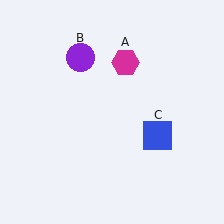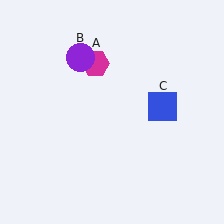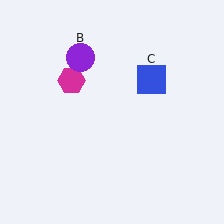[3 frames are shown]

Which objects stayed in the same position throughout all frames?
Purple circle (object B) remained stationary.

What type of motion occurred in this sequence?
The magenta hexagon (object A), blue square (object C) rotated counterclockwise around the center of the scene.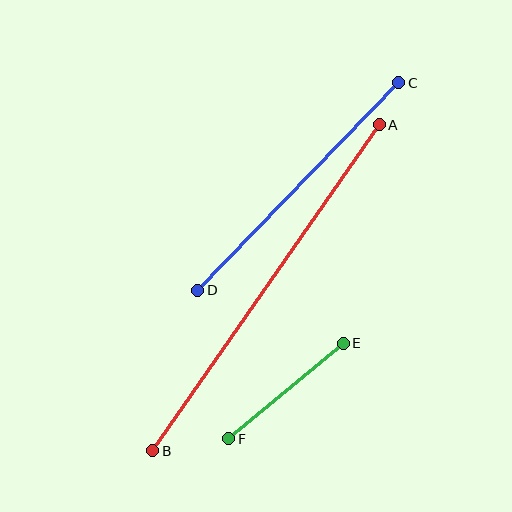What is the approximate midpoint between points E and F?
The midpoint is at approximately (286, 391) pixels.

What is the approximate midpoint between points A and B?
The midpoint is at approximately (266, 288) pixels.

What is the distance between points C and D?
The distance is approximately 289 pixels.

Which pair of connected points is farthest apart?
Points A and B are farthest apart.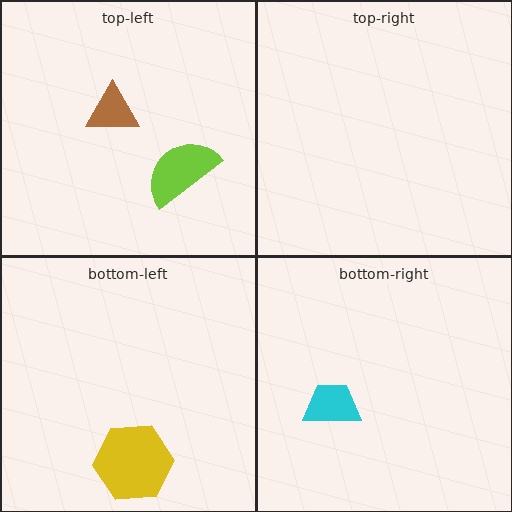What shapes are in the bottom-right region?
The cyan trapezoid.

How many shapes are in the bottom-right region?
1.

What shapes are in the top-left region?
The lime semicircle, the brown triangle.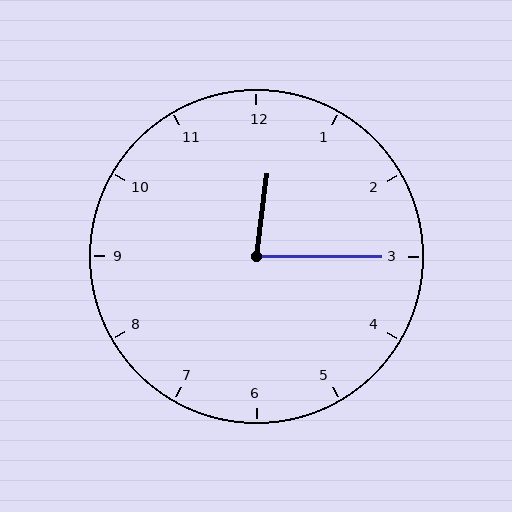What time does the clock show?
12:15.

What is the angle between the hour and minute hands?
Approximately 82 degrees.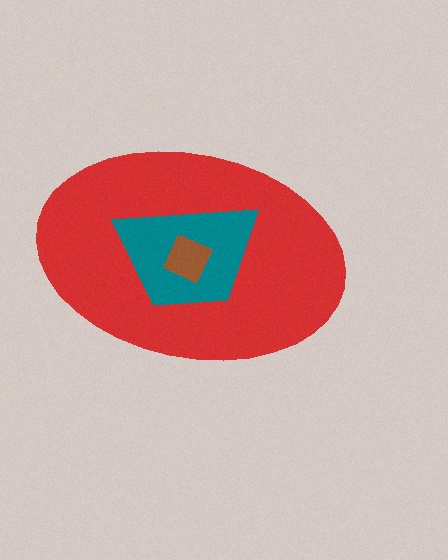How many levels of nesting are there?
3.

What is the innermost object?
The brown square.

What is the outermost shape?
The red ellipse.